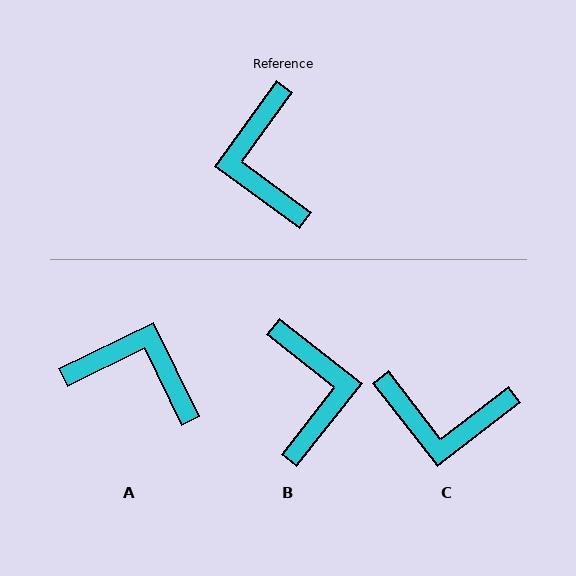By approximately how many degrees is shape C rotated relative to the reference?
Approximately 74 degrees counter-clockwise.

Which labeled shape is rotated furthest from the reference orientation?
B, about 178 degrees away.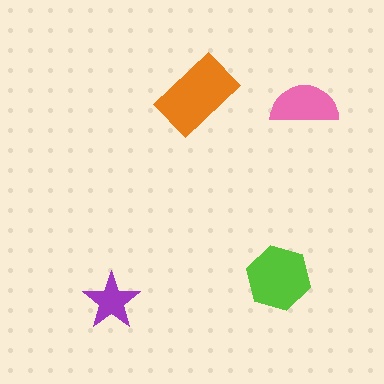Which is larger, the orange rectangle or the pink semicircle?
The orange rectangle.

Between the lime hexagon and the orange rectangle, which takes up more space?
The orange rectangle.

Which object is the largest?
The orange rectangle.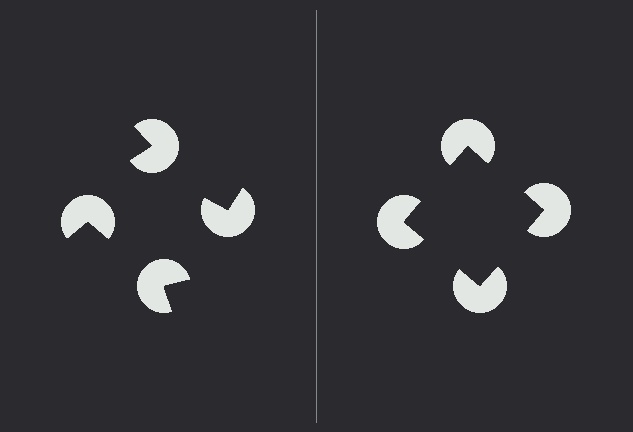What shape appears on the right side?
An illusory square.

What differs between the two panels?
The pac-man discs are positioned identically on both sides; only the wedge orientations differ. On the right they align to a square; on the left they are misaligned.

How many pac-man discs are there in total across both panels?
8 — 4 on each side.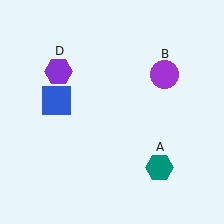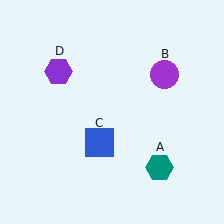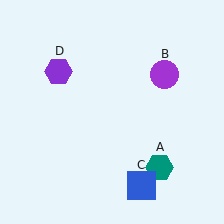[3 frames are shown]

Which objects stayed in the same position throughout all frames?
Teal hexagon (object A) and purple circle (object B) and purple hexagon (object D) remained stationary.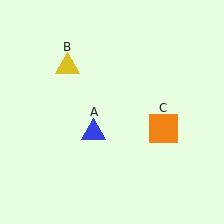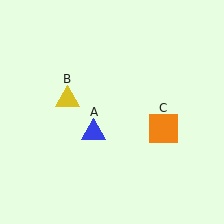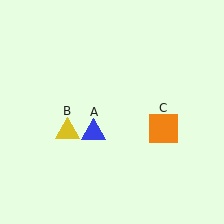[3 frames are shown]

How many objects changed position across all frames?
1 object changed position: yellow triangle (object B).